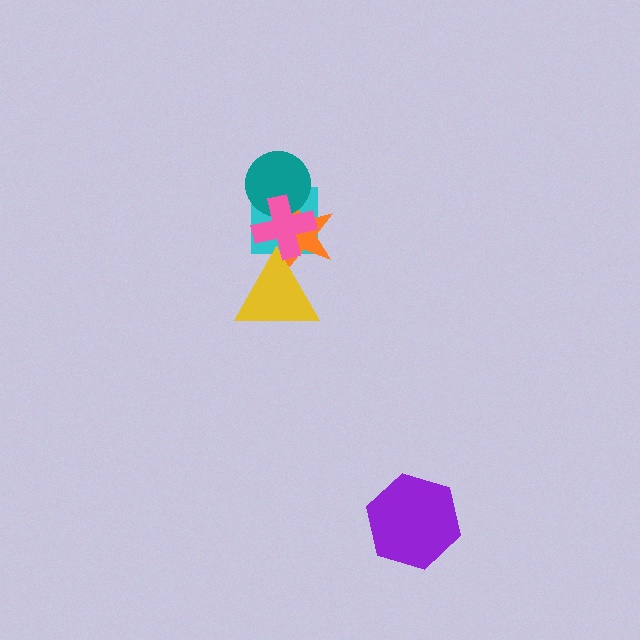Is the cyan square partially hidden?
Yes, it is partially covered by another shape.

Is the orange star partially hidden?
Yes, it is partially covered by another shape.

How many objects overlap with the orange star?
4 objects overlap with the orange star.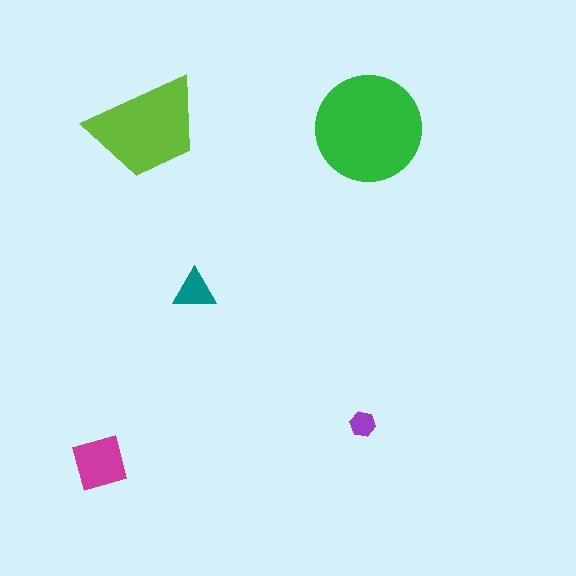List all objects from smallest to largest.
The purple hexagon, the teal triangle, the magenta square, the lime trapezoid, the green circle.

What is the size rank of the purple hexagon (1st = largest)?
5th.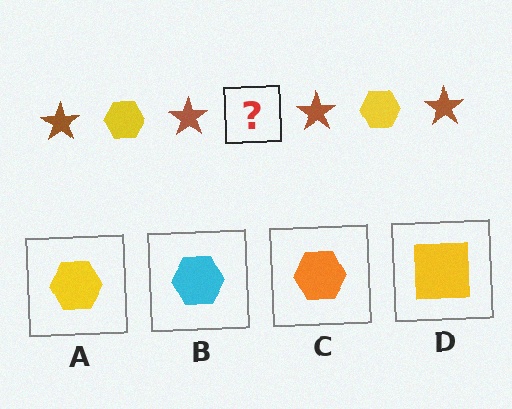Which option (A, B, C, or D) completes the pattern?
A.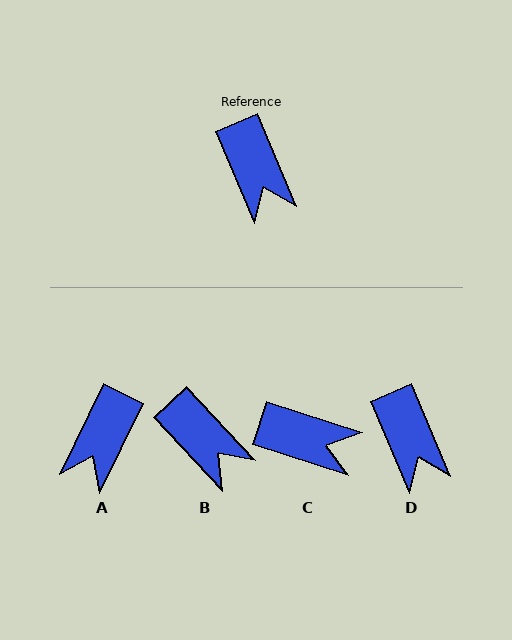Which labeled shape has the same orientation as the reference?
D.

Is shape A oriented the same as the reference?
No, it is off by about 49 degrees.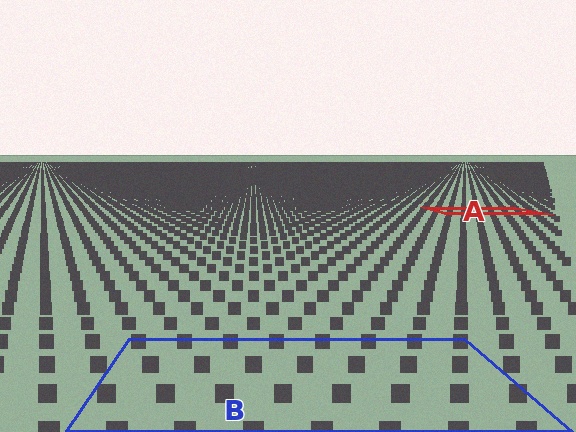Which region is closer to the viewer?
Region B is closer. The texture elements there are larger and more spread out.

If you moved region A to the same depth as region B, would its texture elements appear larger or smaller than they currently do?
They would appear larger. At a closer depth, the same texture elements are projected at a bigger on-screen size.